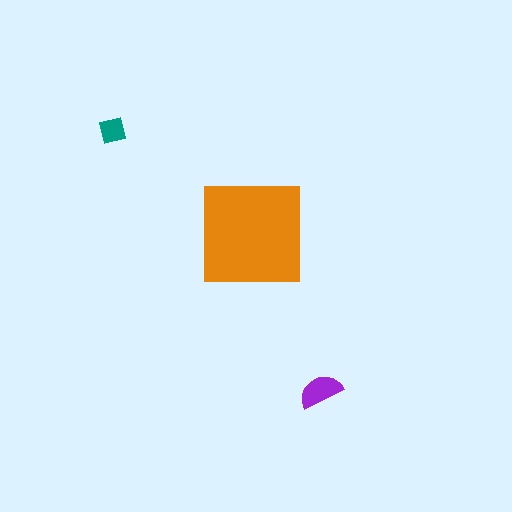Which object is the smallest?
The teal square.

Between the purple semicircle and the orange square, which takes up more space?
The orange square.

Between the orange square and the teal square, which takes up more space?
The orange square.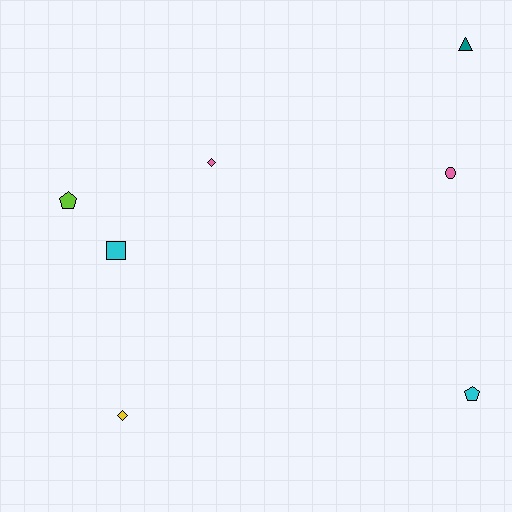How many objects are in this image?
There are 7 objects.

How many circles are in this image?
There is 1 circle.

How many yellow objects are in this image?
There is 1 yellow object.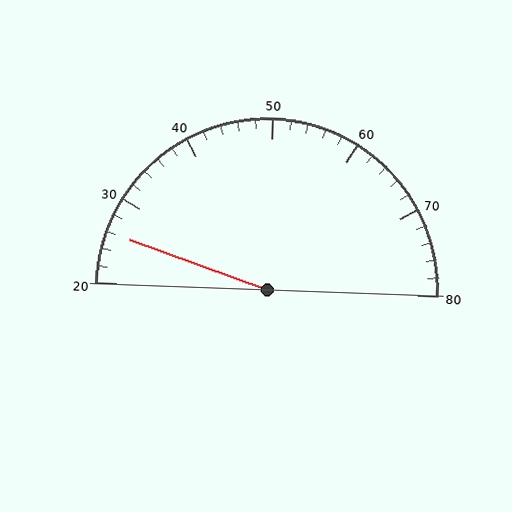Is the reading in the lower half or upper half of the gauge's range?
The reading is in the lower half of the range (20 to 80).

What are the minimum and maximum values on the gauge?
The gauge ranges from 20 to 80.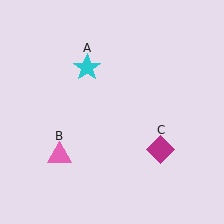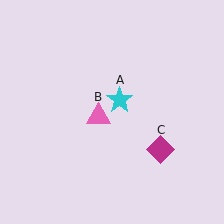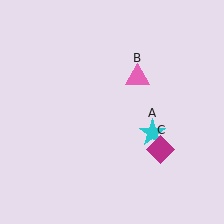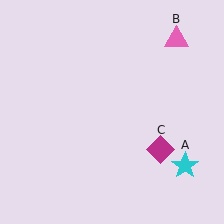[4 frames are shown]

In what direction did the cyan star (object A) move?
The cyan star (object A) moved down and to the right.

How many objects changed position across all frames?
2 objects changed position: cyan star (object A), pink triangle (object B).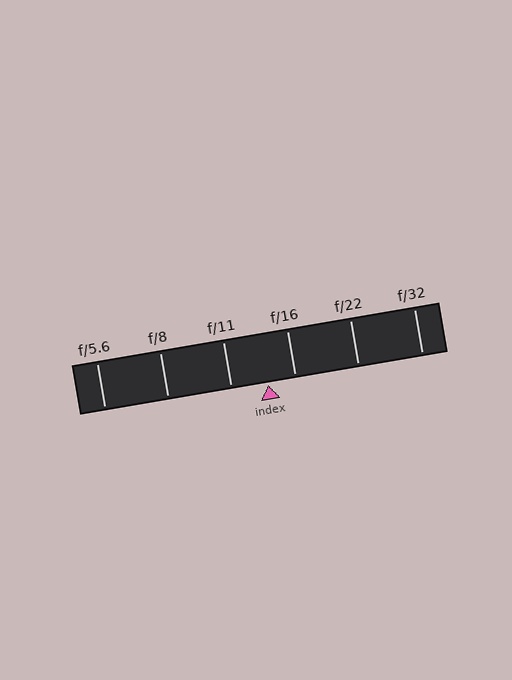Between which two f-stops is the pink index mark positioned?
The index mark is between f/11 and f/16.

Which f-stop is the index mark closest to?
The index mark is closest to f/16.